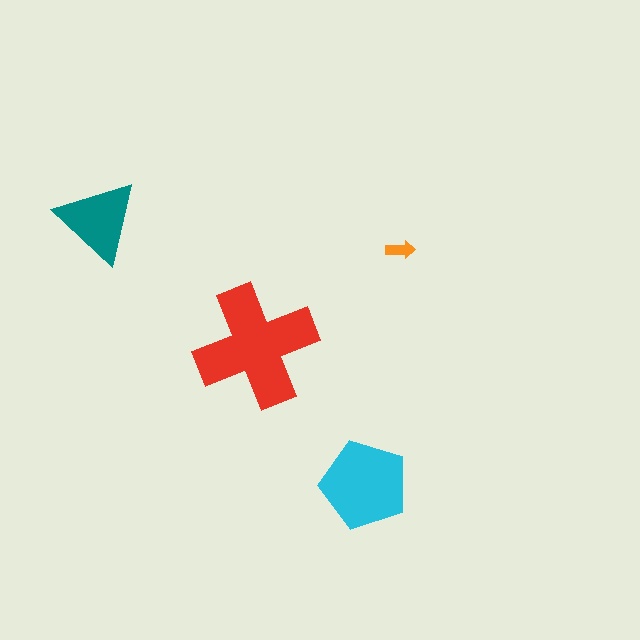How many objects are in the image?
There are 4 objects in the image.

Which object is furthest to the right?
The orange arrow is rightmost.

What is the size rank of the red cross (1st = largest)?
1st.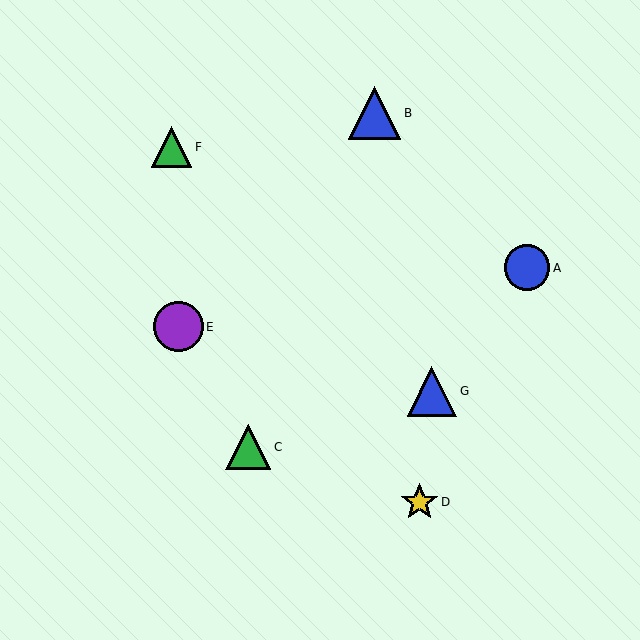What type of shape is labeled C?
Shape C is a green triangle.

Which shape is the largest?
The blue triangle (labeled B) is the largest.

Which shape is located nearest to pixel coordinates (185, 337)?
The purple circle (labeled E) at (178, 327) is nearest to that location.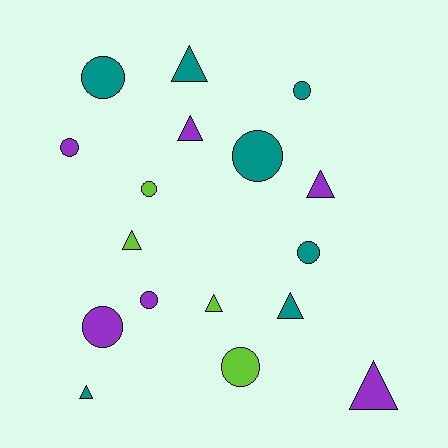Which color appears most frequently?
Teal, with 7 objects.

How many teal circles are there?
There are 4 teal circles.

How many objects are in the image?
There are 17 objects.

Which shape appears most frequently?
Circle, with 9 objects.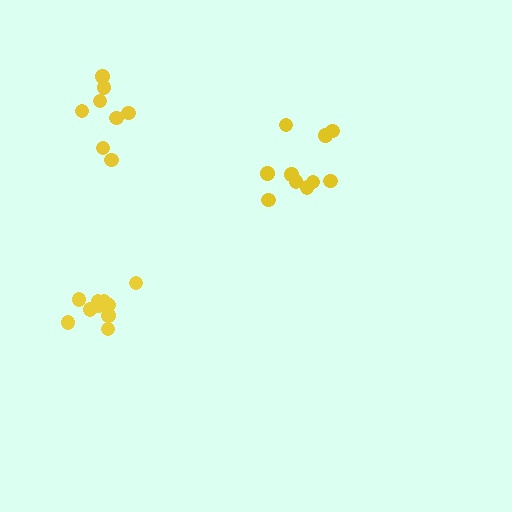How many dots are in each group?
Group 1: 10 dots, Group 2: 11 dots, Group 3: 8 dots (29 total).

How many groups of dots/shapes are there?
There are 3 groups.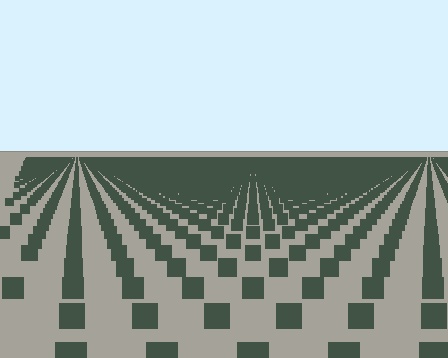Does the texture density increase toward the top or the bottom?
Density increases toward the top.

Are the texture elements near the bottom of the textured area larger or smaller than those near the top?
Larger. Near the bottom, elements are closer to the viewer and appear at a bigger on-screen size.